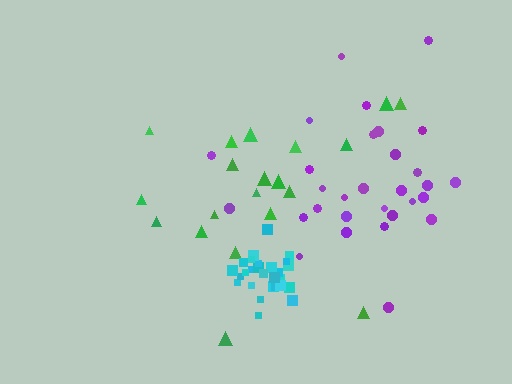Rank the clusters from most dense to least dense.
cyan, purple, green.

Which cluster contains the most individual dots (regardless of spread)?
Purple (30).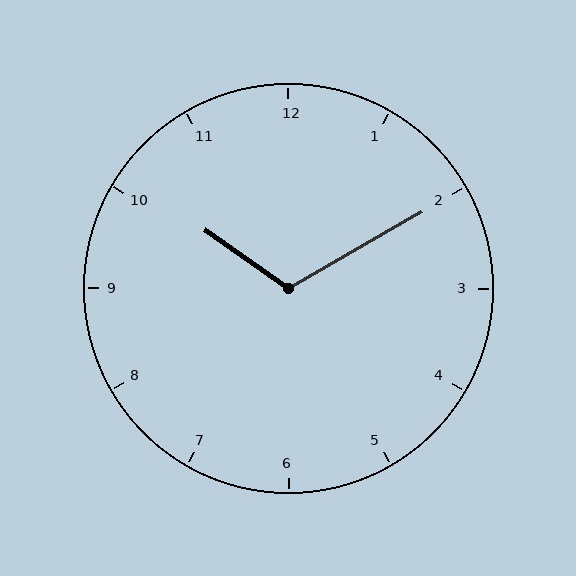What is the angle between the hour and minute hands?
Approximately 115 degrees.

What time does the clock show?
10:10.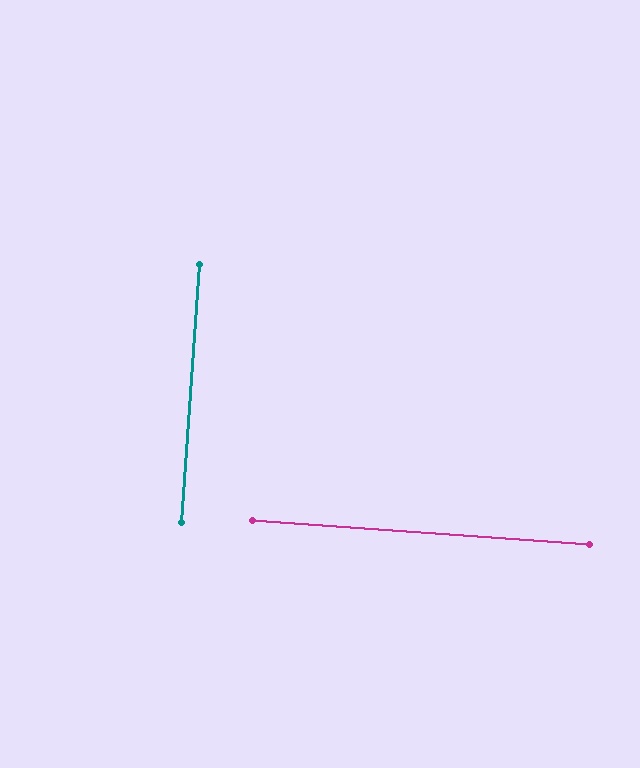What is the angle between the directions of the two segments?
Approximately 90 degrees.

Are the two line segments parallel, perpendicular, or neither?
Perpendicular — they meet at approximately 90°.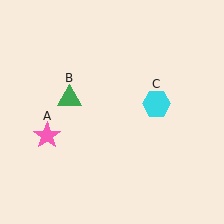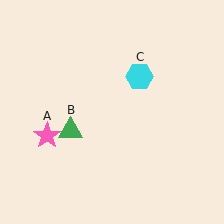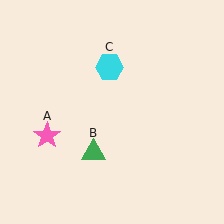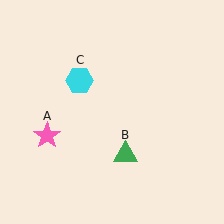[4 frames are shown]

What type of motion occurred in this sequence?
The green triangle (object B), cyan hexagon (object C) rotated counterclockwise around the center of the scene.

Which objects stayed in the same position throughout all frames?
Pink star (object A) remained stationary.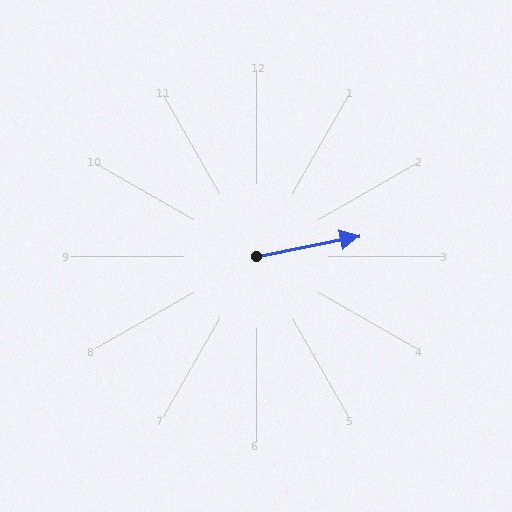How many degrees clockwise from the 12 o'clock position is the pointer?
Approximately 79 degrees.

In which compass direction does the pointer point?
East.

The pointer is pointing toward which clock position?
Roughly 3 o'clock.